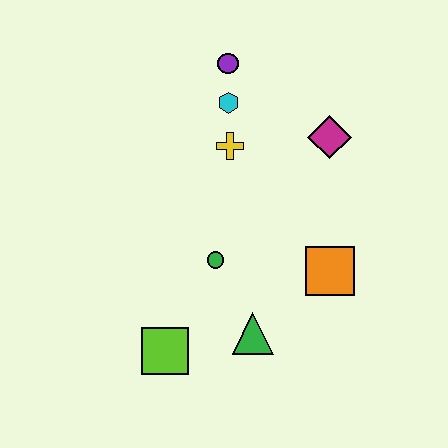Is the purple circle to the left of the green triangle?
Yes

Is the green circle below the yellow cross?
Yes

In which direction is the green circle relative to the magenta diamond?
The green circle is below the magenta diamond.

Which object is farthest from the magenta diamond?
The lime square is farthest from the magenta diamond.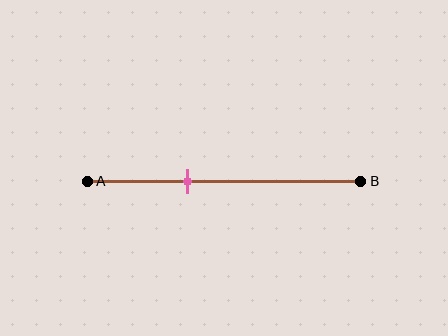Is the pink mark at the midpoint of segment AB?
No, the mark is at about 35% from A, not at the 50% midpoint.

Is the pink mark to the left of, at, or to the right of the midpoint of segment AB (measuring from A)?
The pink mark is to the left of the midpoint of segment AB.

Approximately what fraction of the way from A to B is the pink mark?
The pink mark is approximately 35% of the way from A to B.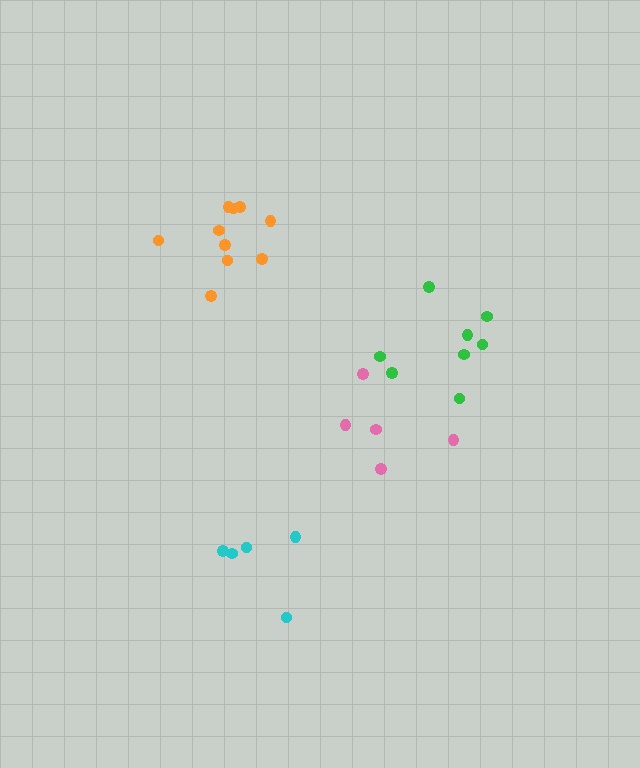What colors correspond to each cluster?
The clusters are colored: orange, pink, green, cyan.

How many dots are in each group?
Group 1: 10 dots, Group 2: 5 dots, Group 3: 8 dots, Group 4: 5 dots (28 total).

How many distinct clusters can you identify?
There are 4 distinct clusters.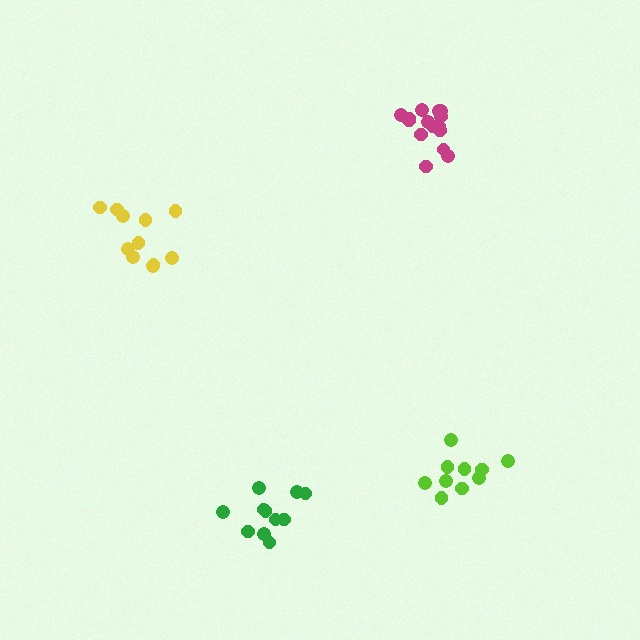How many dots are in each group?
Group 1: 11 dots, Group 2: 10 dots, Group 3: 15 dots, Group 4: 11 dots (47 total).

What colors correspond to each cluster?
The clusters are colored: green, lime, magenta, yellow.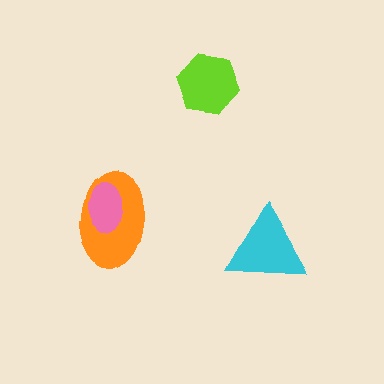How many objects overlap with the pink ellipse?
1 object overlaps with the pink ellipse.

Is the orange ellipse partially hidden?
Yes, it is partially covered by another shape.